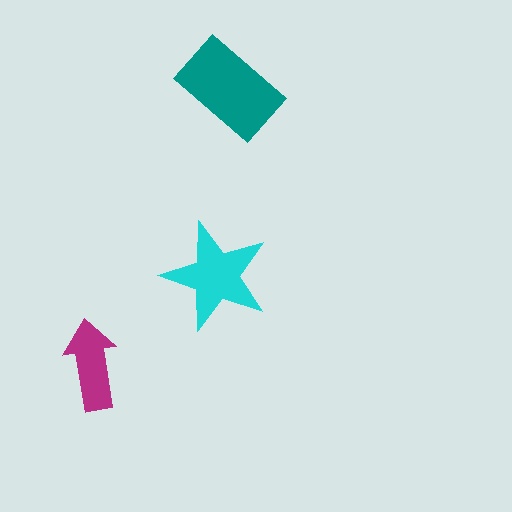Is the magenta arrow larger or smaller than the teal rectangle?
Smaller.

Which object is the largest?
The teal rectangle.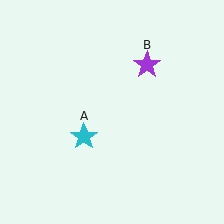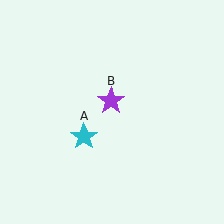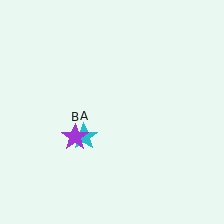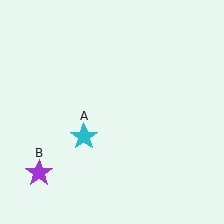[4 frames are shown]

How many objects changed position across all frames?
1 object changed position: purple star (object B).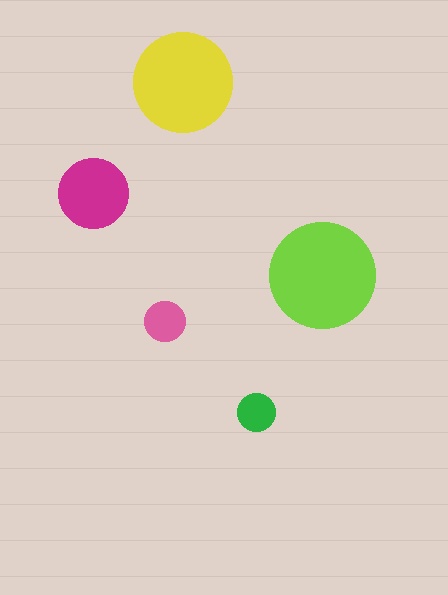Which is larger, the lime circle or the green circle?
The lime one.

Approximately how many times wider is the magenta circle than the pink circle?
About 1.5 times wider.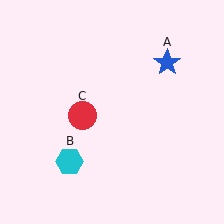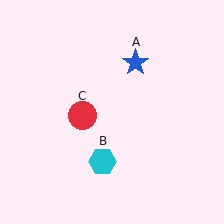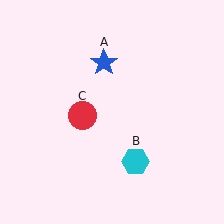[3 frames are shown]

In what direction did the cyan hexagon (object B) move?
The cyan hexagon (object B) moved right.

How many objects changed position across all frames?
2 objects changed position: blue star (object A), cyan hexagon (object B).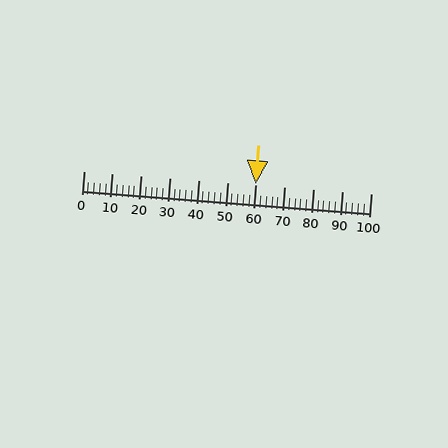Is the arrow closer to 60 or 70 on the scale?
The arrow is closer to 60.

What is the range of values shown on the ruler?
The ruler shows values from 0 to 100.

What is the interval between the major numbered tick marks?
The major tick marks are spaced 10 units apart.